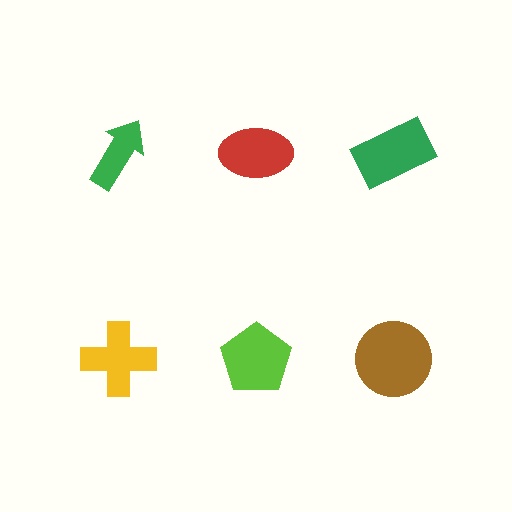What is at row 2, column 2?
A lime pentagon.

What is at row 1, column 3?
A green rectangle.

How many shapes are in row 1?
3 shapes.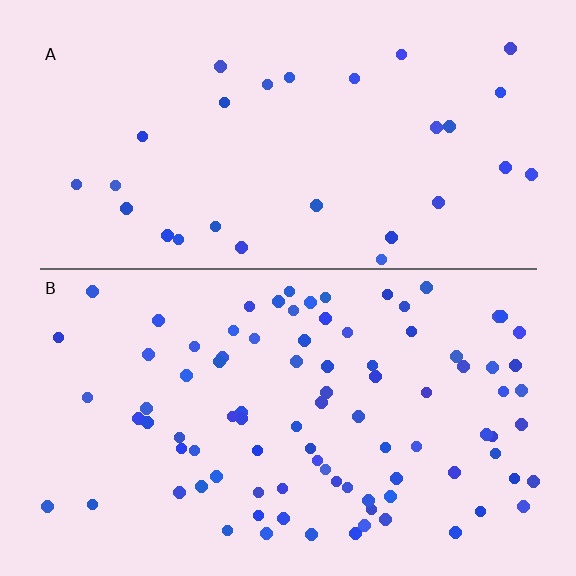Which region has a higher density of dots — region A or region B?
B (the bottom).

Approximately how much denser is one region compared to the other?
Approximately 3.1× — region B over region A.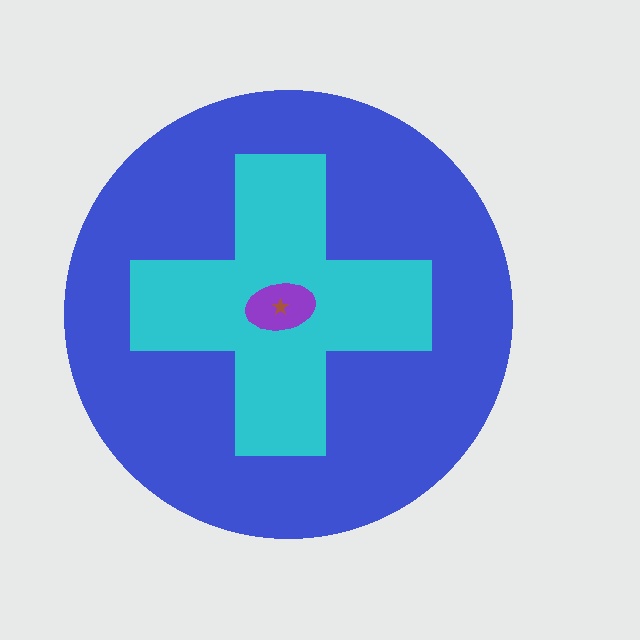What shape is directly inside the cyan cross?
The purple ellipse.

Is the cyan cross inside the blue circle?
Yes.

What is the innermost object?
The brown star.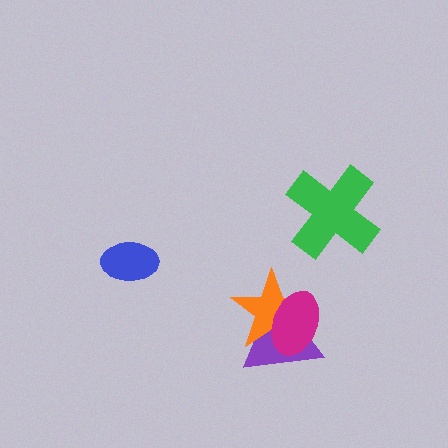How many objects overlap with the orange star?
2 objects overlap with the orange star.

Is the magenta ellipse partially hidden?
No, no other shape covers it.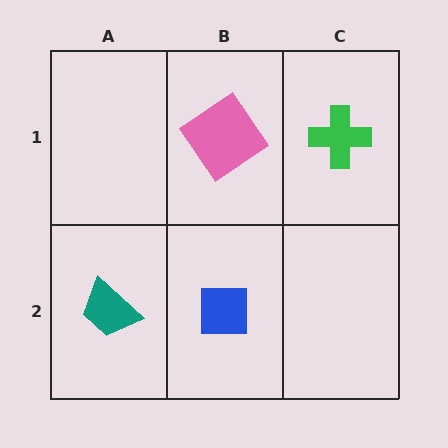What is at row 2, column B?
A blue square.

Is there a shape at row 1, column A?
No, that cell is empty.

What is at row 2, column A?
A teal trapezoid.